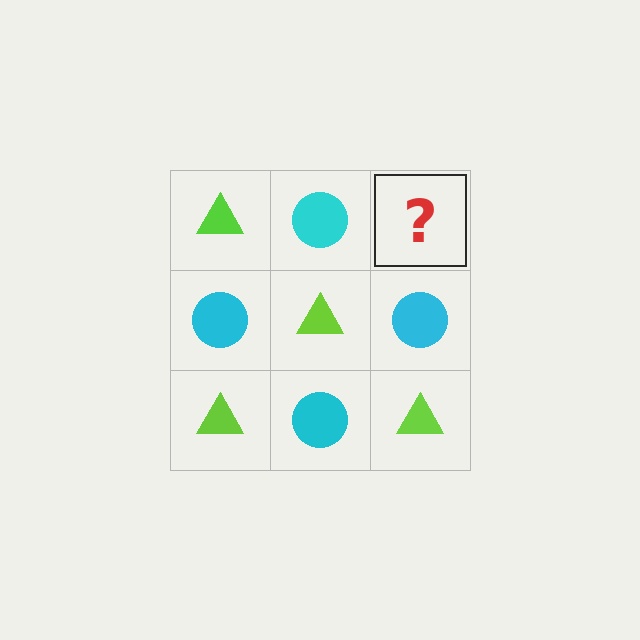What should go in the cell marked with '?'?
The missing cell should contain a lime triangle.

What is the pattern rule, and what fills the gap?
The rule is that it alternates lime triangle and cyan circle in a checkerboard pattern. The gap should be filled with a lime triangle.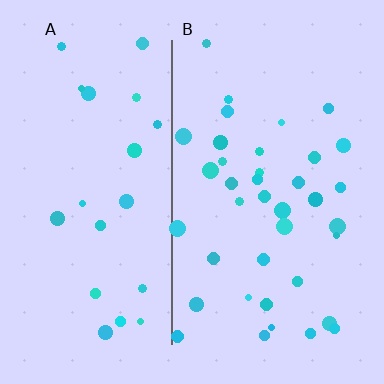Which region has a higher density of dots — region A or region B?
B (the right).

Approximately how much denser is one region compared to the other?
Approximately 1.8× — region B over region A.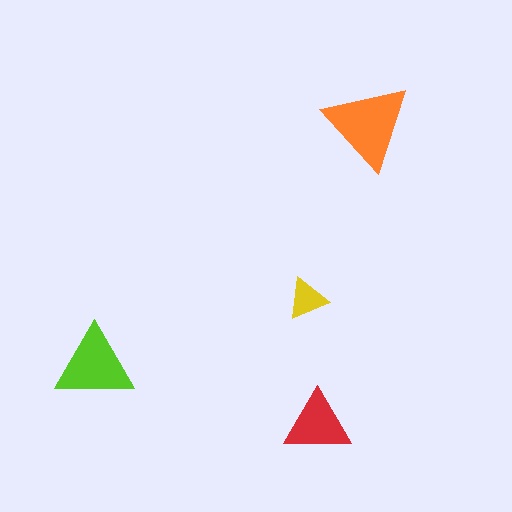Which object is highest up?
The orange triangle is topmost.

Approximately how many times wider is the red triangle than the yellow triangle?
About 1.5 times wider.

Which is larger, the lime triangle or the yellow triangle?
The lime one.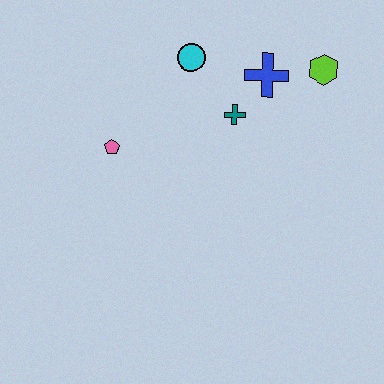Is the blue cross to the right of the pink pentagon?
Yes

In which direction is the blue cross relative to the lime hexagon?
The blue cross is to the left of the lime hexagon.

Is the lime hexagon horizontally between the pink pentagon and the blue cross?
No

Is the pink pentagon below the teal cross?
Yes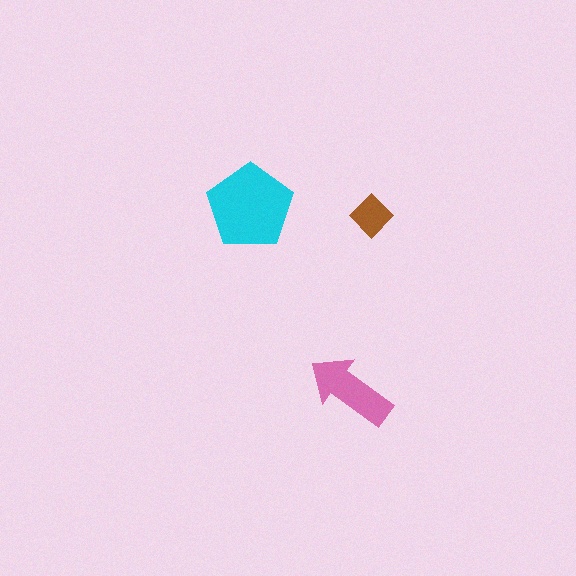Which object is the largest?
The cyan pentagon.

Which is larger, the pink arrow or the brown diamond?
The pink arrow.